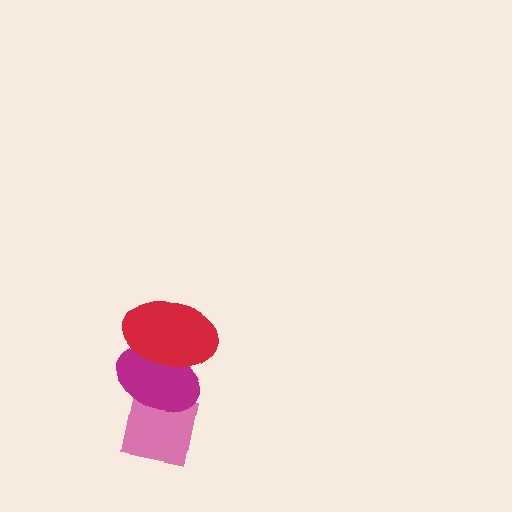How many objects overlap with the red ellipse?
1 object overlaps with the red ellipse.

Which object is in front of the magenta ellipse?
The red ellipse is in front of the magenta ellipse.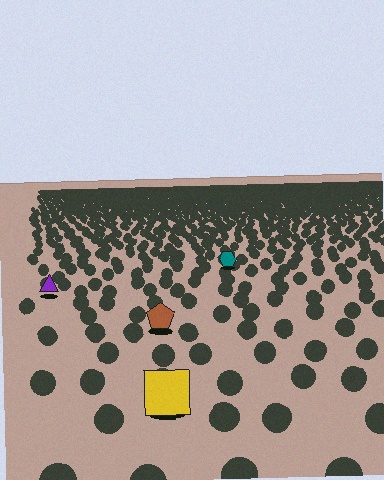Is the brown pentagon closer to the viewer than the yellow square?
No. The yellow square is closer — you can tell from the texture gradient: the ground texture is coarser near it.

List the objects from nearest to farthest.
From nearest to farthest: the yellow square, the brown pentagon, the purple triangle, the teal hexagon.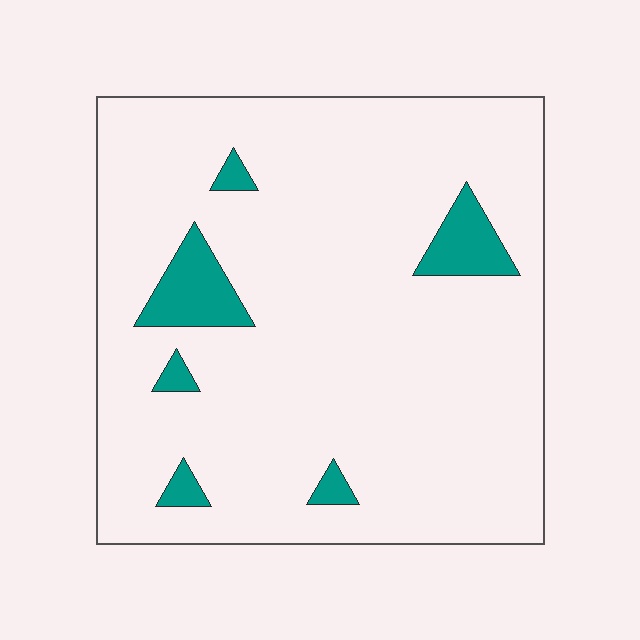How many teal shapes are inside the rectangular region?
6.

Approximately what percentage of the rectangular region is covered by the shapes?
Approximately 10%.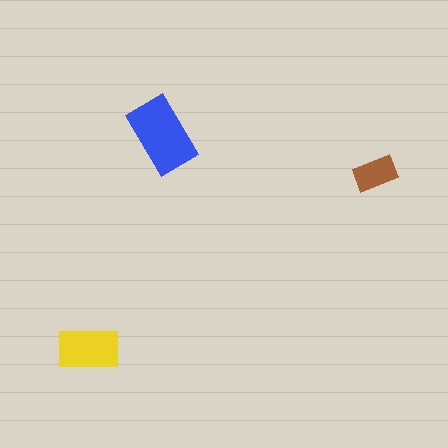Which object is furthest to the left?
The yellow rectangle is leftmost.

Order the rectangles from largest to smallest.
the blue one, the yellow one, the brown one.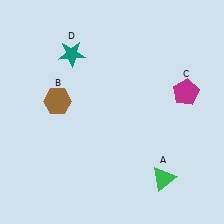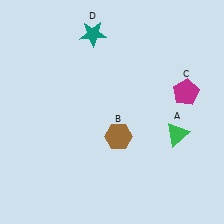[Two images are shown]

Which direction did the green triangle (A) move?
The green triangle (A) moved up.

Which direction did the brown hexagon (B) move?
The brown hexagon (B) moved right.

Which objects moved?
The objects that moved are: the green triangle (A), the brown hexagon (B), the teal star (D).